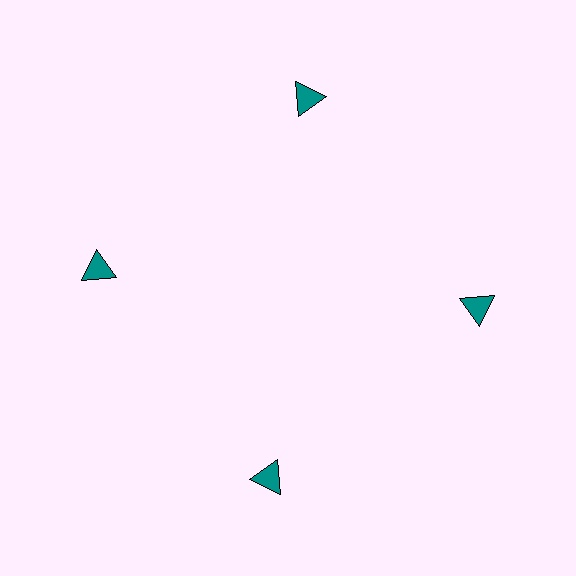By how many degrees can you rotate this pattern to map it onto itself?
The pattern maps onto itself every 90 degrees of rotation.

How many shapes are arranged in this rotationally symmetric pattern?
There are 4 shapes, arranged in 4 groups of 1.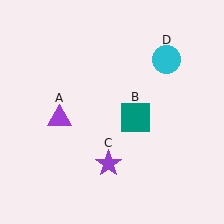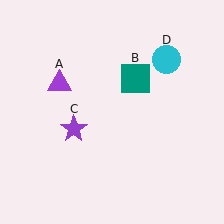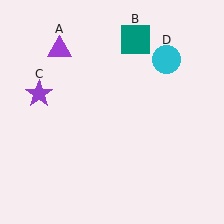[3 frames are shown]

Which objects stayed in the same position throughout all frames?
Cyan circle (object D) remained stationary.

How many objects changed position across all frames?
3 objects changed position: purple triangle (object A), teal square (object B), purple star (object C).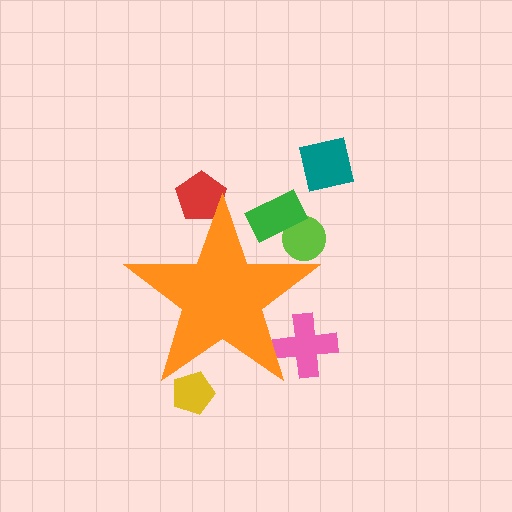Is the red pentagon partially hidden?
Yes, the red pentagon is partially hidden behind the orange star.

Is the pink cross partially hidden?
Yes, the pink cross is partially hidden behind the orange star.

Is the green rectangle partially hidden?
Yes, the green rectangle is partially hidden behind the orange star.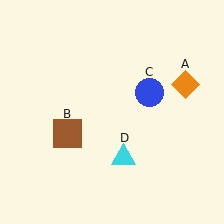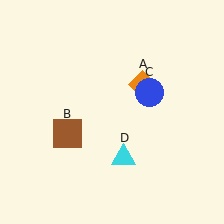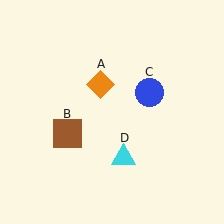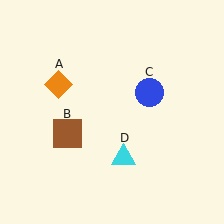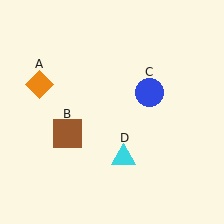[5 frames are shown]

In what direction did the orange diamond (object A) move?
The orange diamond (object A) moved left.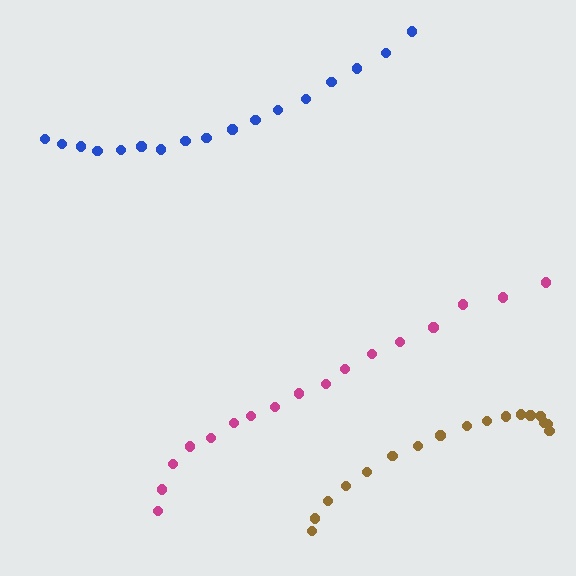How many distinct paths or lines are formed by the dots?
There are 3 distinct paths.